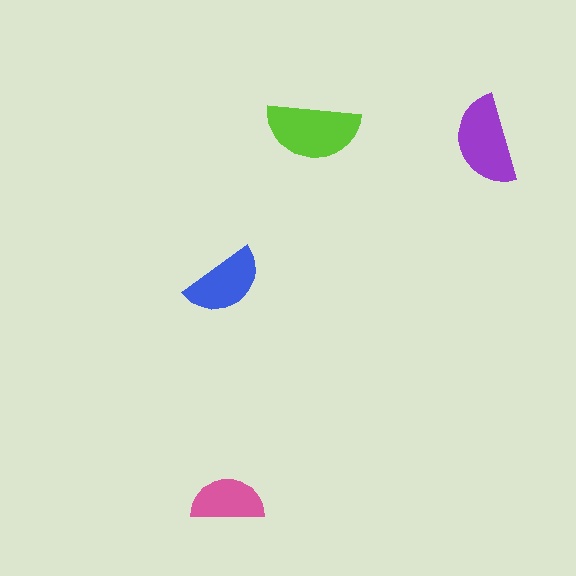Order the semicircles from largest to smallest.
the lime one, the purple one, the blue one, the pink one.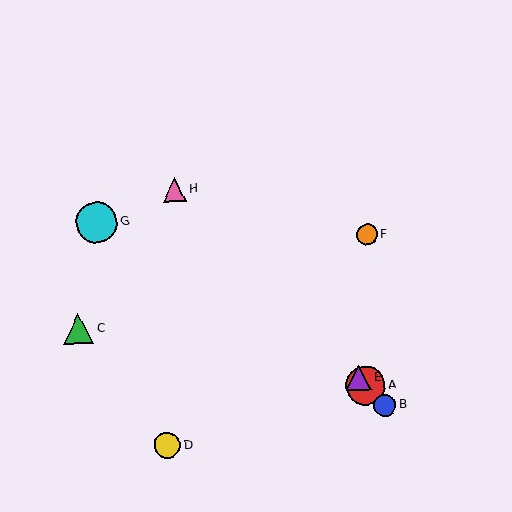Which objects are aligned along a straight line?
Objects A, B, E, H are aligned along a straight line.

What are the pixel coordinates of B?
Object B is at (385, 405).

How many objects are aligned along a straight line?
4 objects (A, B, E, H) are aligned along a straight line.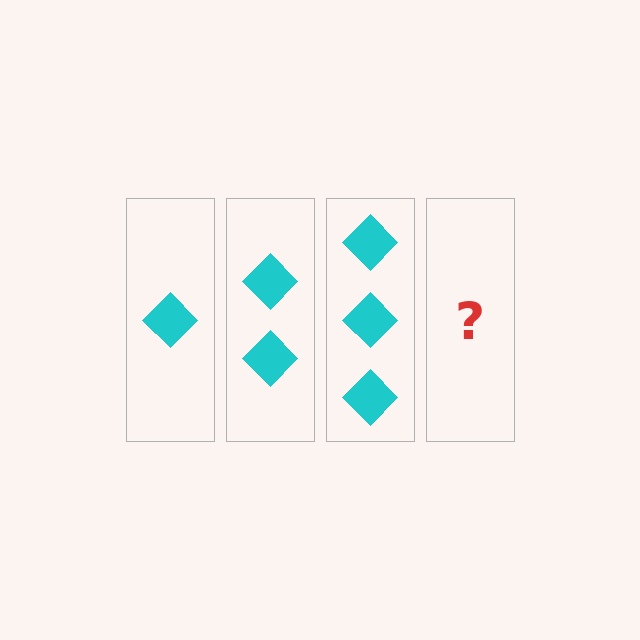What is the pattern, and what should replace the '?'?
The pattern is that each step adds one more diamond. The '?' should be 4 diamonds.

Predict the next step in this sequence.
The next step is 4 diamonds.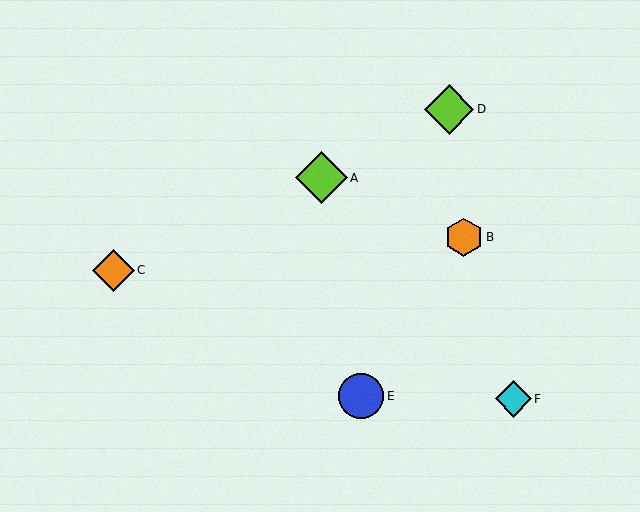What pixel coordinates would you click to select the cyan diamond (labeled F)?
Click at (513, 399) to select the cyan diamond F.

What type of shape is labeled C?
Shape C is an orange diamond.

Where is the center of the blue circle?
The center of the blue circle is at (361, 396).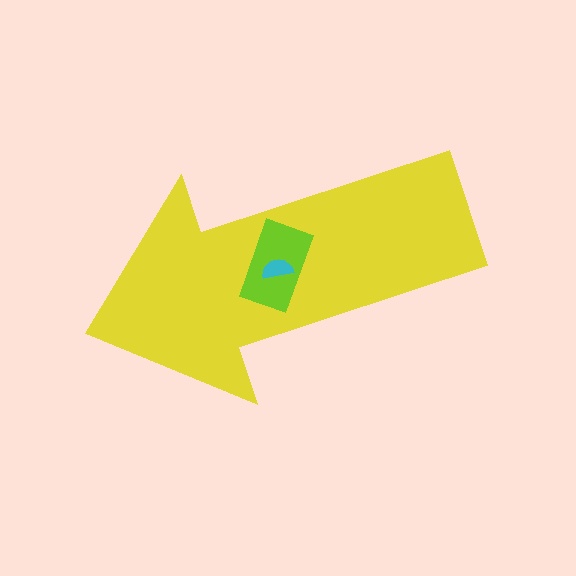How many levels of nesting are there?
3.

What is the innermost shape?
The cyan semicircle.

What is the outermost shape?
The yellow arrow.